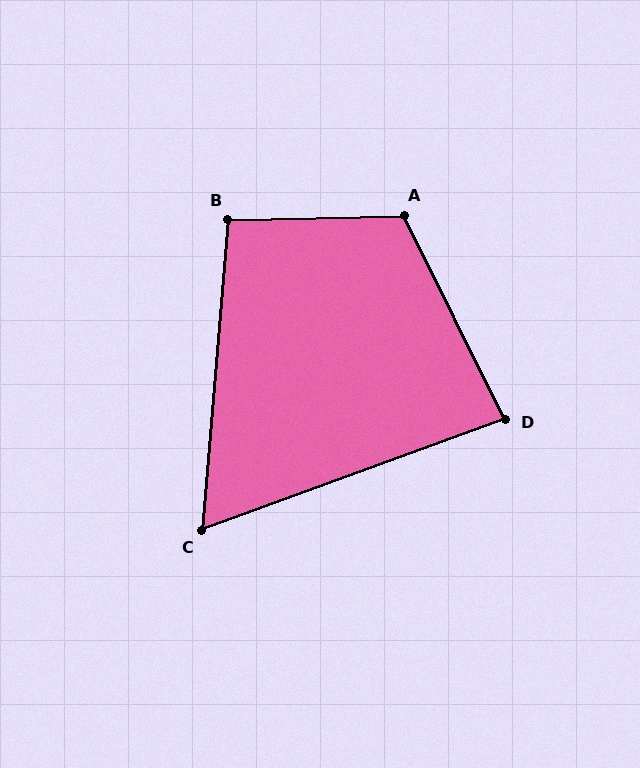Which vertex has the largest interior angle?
A, at approximately 115 degrees.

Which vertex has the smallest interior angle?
C, at approximately 65 degrees.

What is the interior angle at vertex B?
Approximately 96 degrees (obtuse).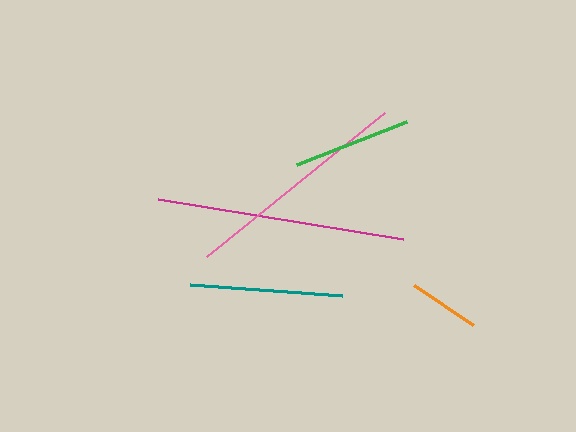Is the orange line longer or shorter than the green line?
The green line is longer than the orange line.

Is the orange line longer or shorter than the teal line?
The teal line is longer than the orange line.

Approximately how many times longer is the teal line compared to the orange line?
The teal line is approximately 2.2 times the length of the orange line.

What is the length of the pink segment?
The pink segment is approximately 229 pixels long.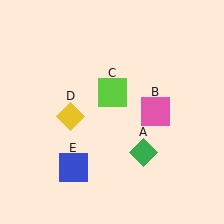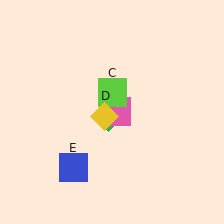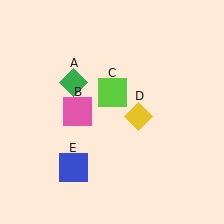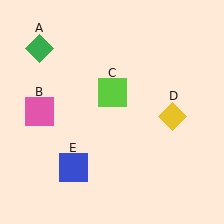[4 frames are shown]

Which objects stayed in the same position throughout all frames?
Lime square (object C) and blue square (object E) remained stationary.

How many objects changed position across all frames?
3 objects changed position: green diamond (object A), pink square (object B), yellow diamond (object D).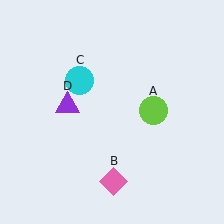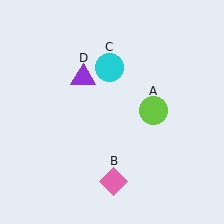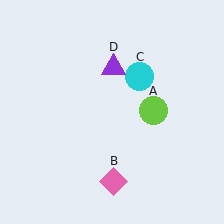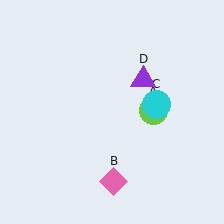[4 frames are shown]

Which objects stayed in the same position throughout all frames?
Lime circle (object A) and pink diamond (object B) remained stationary.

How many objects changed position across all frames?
2 objects changed position: cyan circle (object C), purple triangle (object D).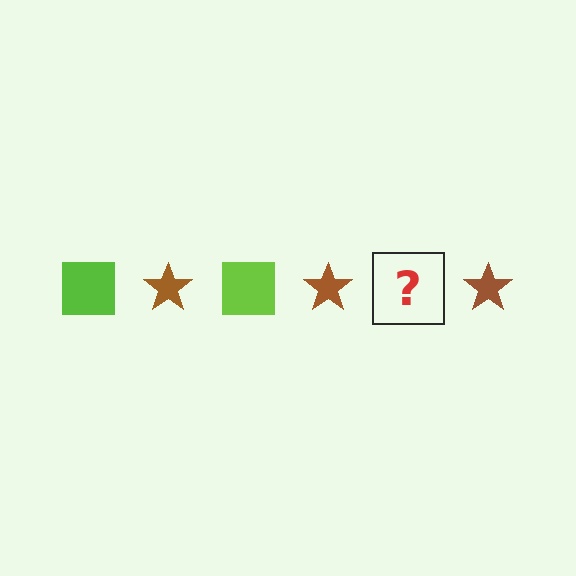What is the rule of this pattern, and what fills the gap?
The rule is that the pattern alternates between lime square and brown star. The gap should be filled with a lime square.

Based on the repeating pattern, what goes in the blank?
The blank should be a lime square.